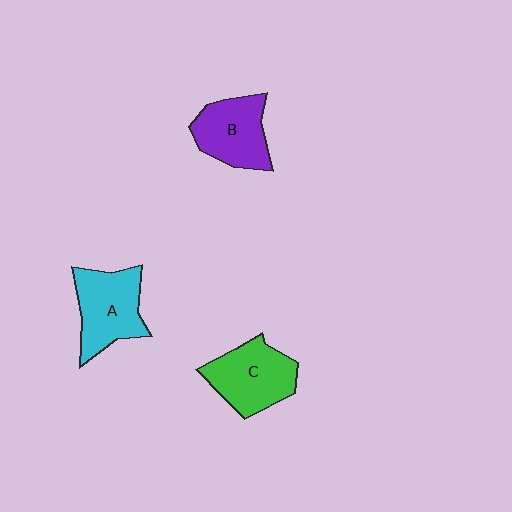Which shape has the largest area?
Shape A (cyan).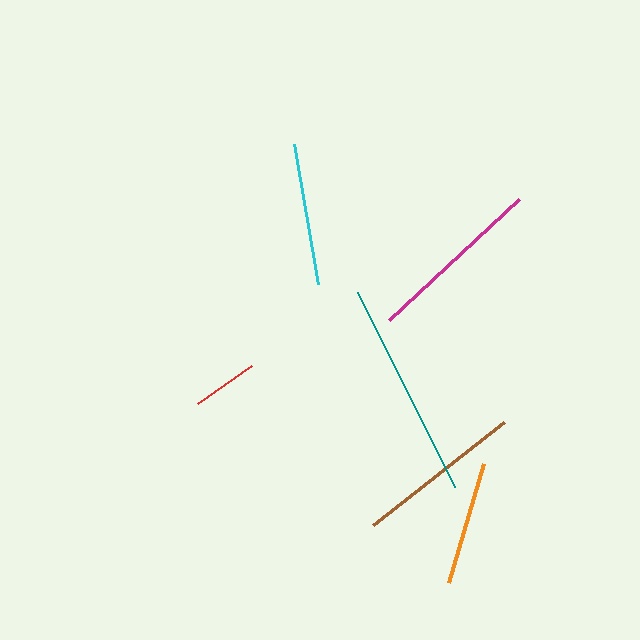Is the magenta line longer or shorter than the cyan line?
The magenta line is longer than the cyan line.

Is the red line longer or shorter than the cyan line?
The cyan line is longer than the red line.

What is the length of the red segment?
The red segment is approximately 66 pixels long.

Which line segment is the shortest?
The red line is the shortest at approximately 66 pixels.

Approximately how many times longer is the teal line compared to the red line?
The teal line is approximately 3.3 times the length of the red line.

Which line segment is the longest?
The teal line is the longest at approximately 217 pixels.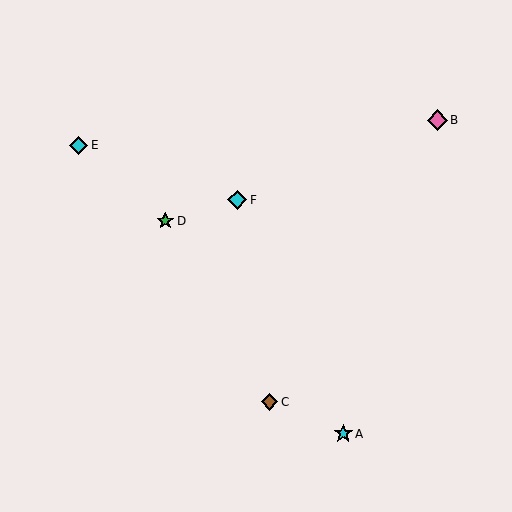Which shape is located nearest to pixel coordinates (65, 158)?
The cyan diamond (labeled E) at (78, 145) is nearest to that location.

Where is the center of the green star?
The center of the green star is at (165, 221).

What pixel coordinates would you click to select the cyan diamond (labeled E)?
Click at (78, 145) to select the cyan diamond E.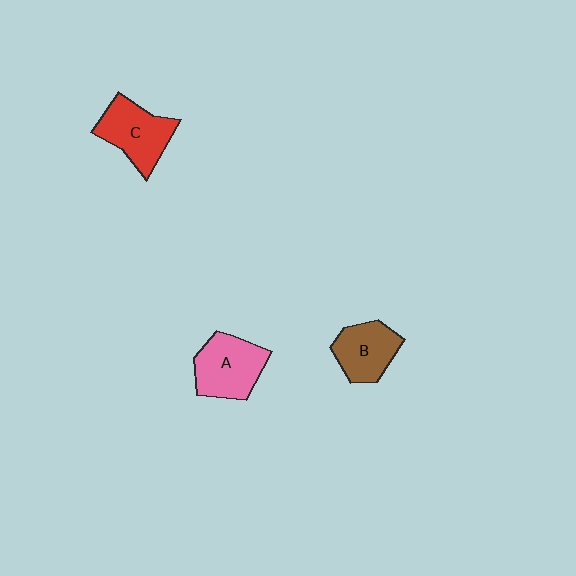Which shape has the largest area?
Shape A (pink).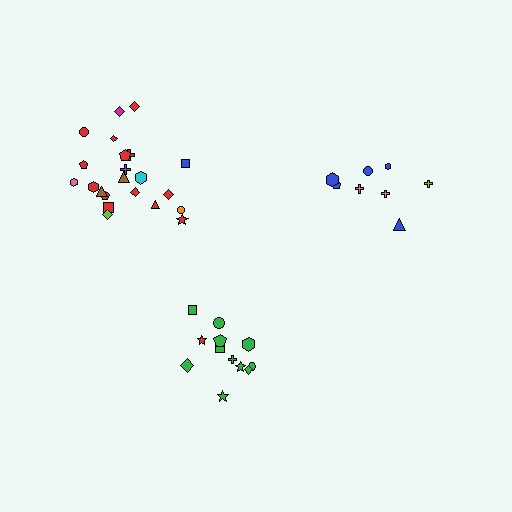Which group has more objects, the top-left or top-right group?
The top-left group.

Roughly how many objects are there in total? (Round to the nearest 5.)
Roughly 40 objects in total.